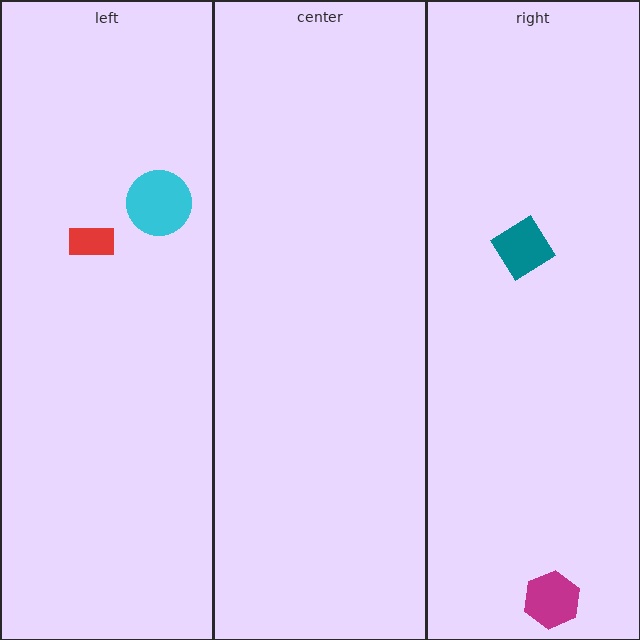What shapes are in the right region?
The teal diamond, the magenta hexagon.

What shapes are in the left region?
The red rectangle, the cyan circle.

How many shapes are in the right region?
2.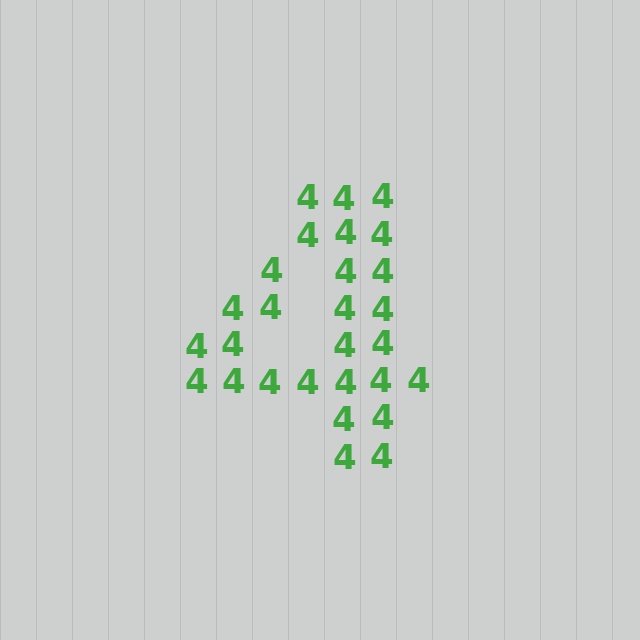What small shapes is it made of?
It is made of small digit 4's.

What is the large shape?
The large shape is the digit 4.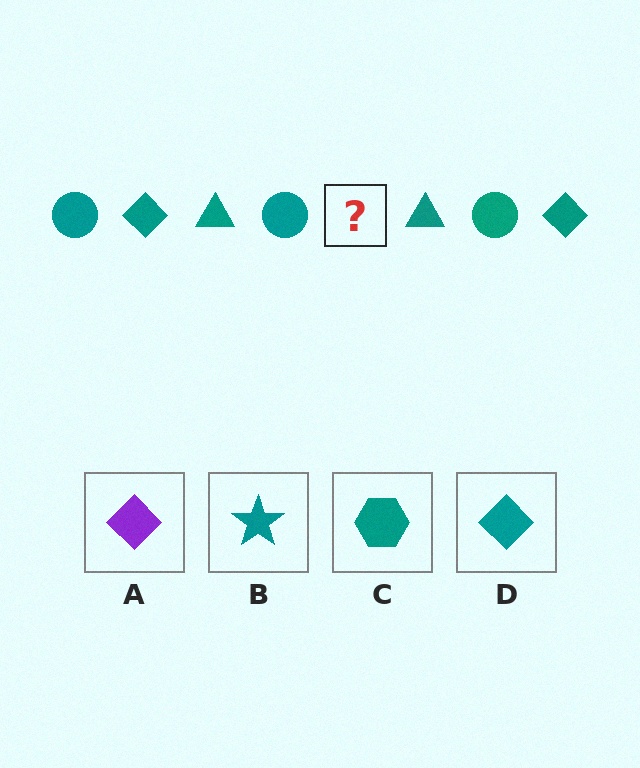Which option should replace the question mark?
Option D.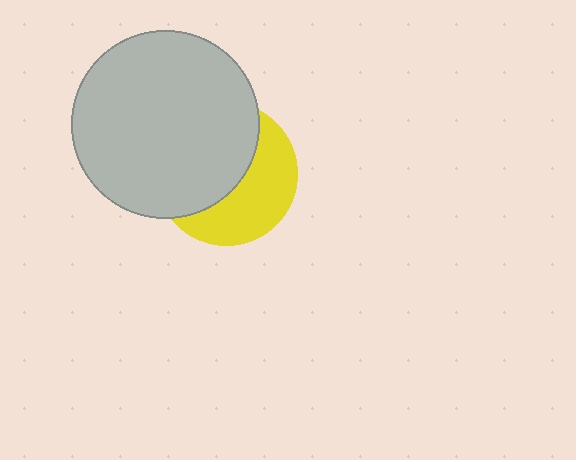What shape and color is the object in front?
The object in front is a light gray circle.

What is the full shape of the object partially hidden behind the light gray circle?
The partially hidden object is a yellow circle.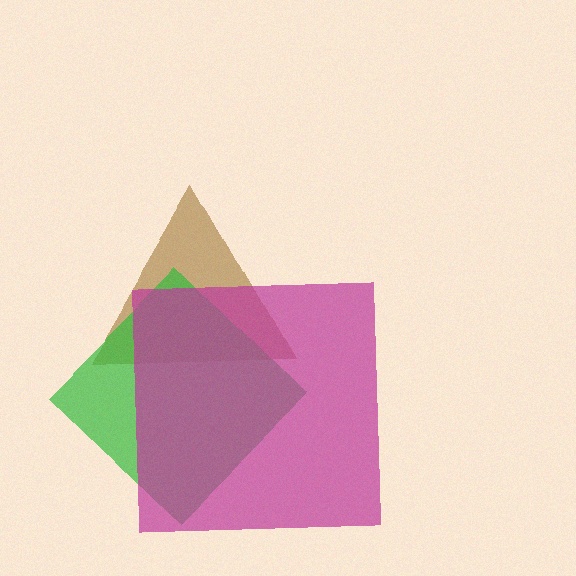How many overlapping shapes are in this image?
There are 3 overlapping shapes in the image.